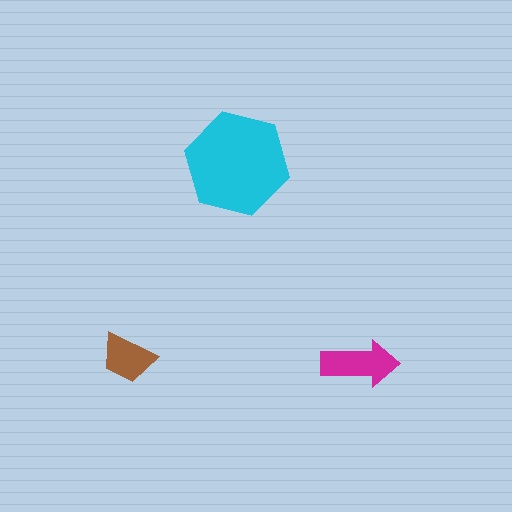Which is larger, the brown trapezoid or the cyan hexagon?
The cyan hexagon.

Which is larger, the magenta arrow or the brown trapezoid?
The magenta arrow.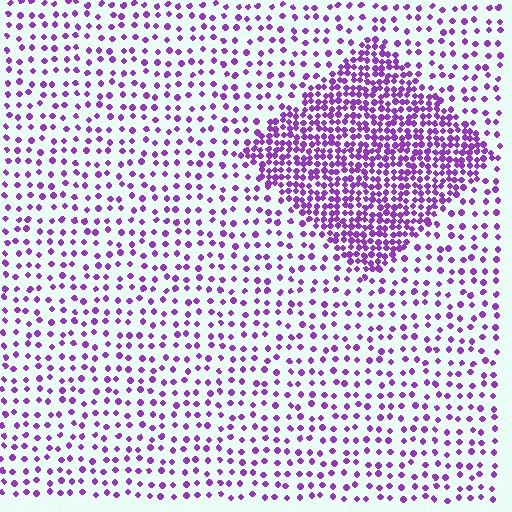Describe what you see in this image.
The image contains small purple elements arranged at two different densities. A diamond-shaped region is visible where the elements are more densely packed than the surrounding area.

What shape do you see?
I see a diamond.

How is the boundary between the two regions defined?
The boundary is defined by a change in element density (approximately 2.7x ratio). All elements are the same color, size, and shape.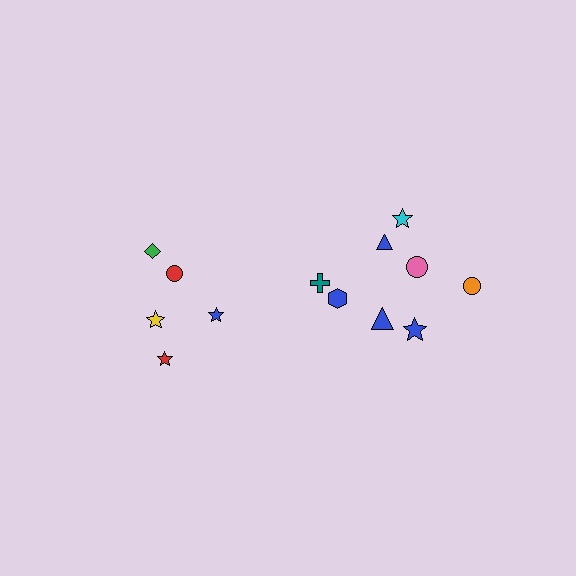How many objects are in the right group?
There are 8 objects.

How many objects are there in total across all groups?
There are 13 objects.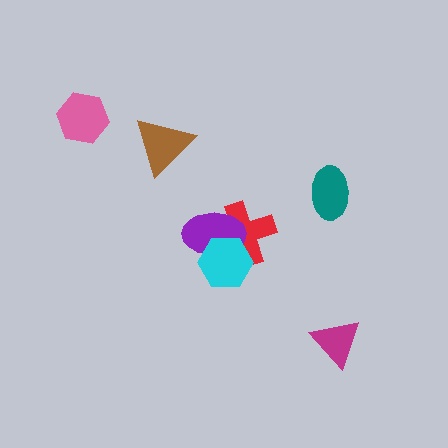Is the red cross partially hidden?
Yes, it is partially covered by another shape.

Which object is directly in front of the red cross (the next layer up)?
The purple ellipse is directly in front of the red cross.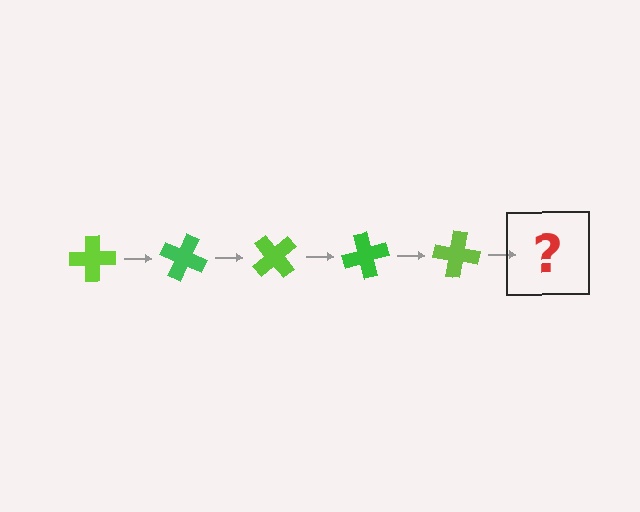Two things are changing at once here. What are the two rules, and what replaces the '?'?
The two rules are that it rotates 25 degrees each step and the color cycles through lime and green. The '?' should be a green cross, rotated 125 degrees from the start.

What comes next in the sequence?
The next element should be a green cross, rotated 125 degrees from the start.